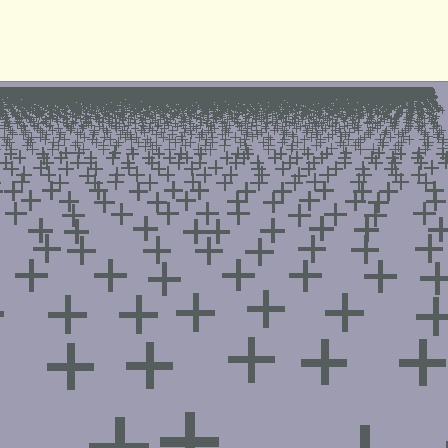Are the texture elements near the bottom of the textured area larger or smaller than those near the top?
Larger. Near the bottom, elements are closer to the viewer and appear at a bigger on-screen size.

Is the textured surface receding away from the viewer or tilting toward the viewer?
The surface is receding away from the viewer. Texture elements get smaller and denser toward the top.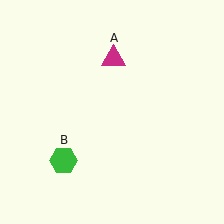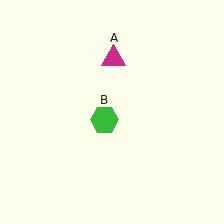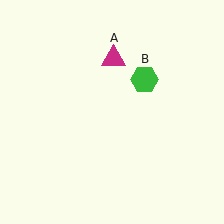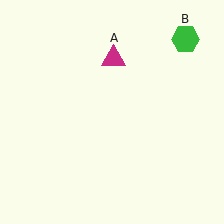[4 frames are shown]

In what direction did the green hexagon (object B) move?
The green hexagon (object B) moved up and to the right.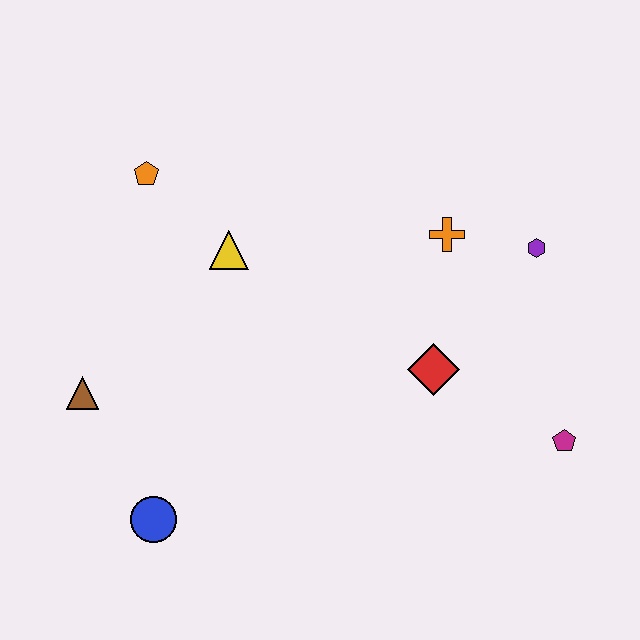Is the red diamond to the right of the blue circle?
Yes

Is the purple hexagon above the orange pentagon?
No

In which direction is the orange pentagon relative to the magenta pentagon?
The orange pentagon is to the left of the magenta pentagon.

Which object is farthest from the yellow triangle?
The magenta pentagon is farthest from the yellow triangle.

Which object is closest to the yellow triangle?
The orange pentagon is closest to the yellow triangle.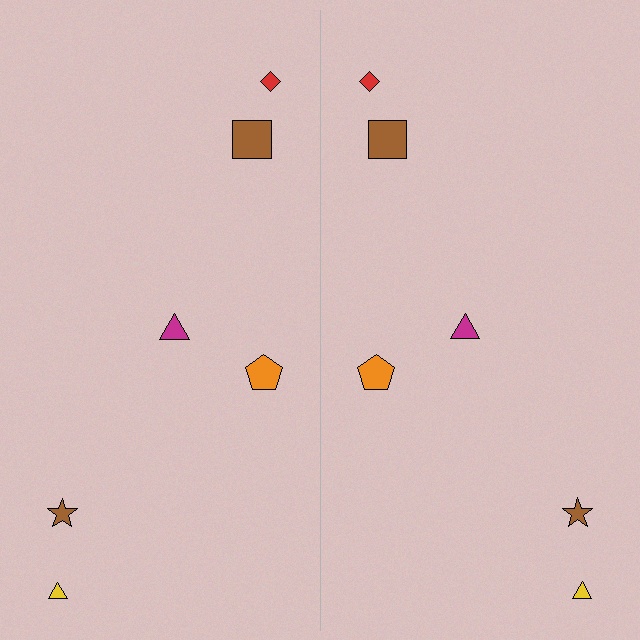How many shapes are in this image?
There are 12 shapes in this image.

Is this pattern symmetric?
Yes, this pattern has bilateral (reflection) symmetry.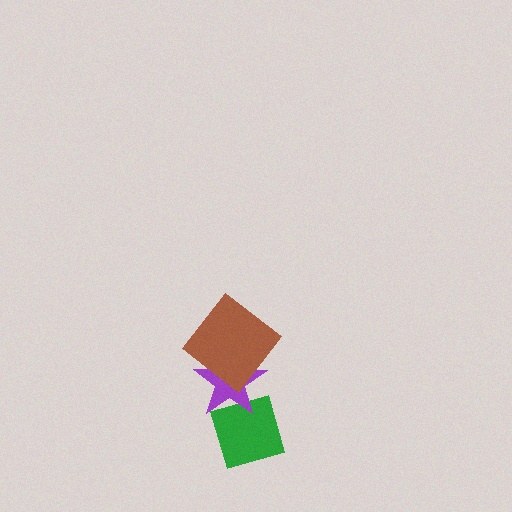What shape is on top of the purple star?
The brown diamond is on top of the purple star.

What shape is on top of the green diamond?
The purple star is on top of the green diamond.